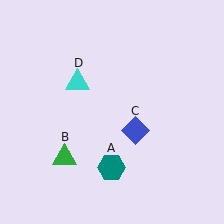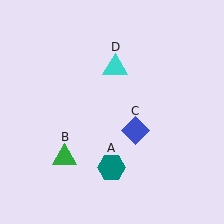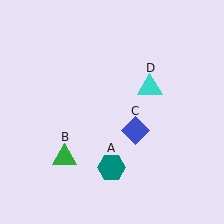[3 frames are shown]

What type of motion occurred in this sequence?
The cyan triangle (object D) rotated clockwise around the center of the scene.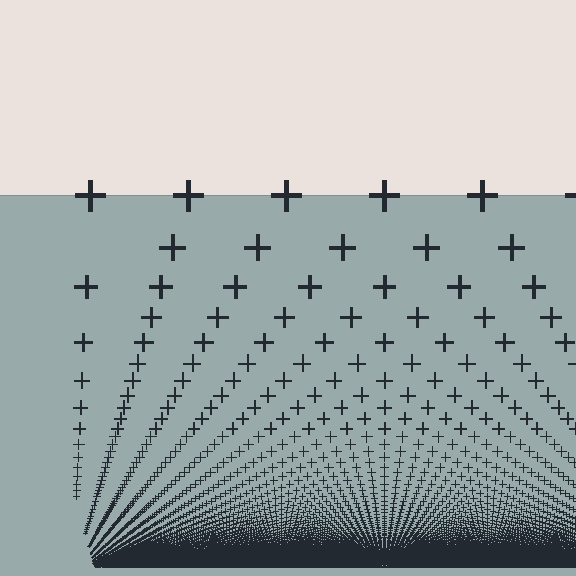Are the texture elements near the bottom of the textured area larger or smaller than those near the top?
Smaller. The gradient is inverted — elements near the bottom are smaller and denser.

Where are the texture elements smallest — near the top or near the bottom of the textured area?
Near the bottom.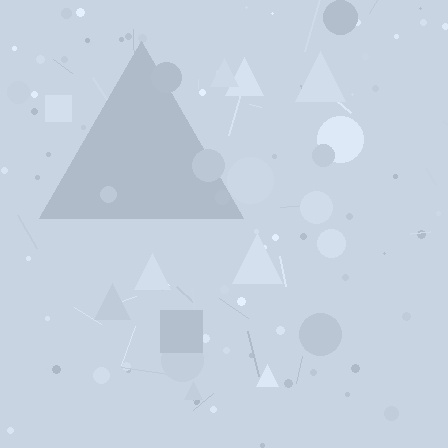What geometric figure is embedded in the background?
A triangle is embedded in the background.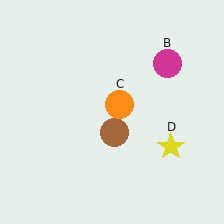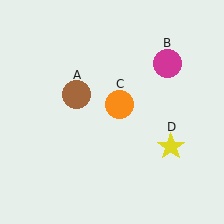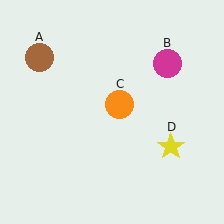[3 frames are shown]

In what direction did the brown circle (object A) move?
The brown circle (object A) moved up and to the left.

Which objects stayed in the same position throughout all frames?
Magenta circle (object B) and orange circle (object C) and yellow star (object D) remained stationary.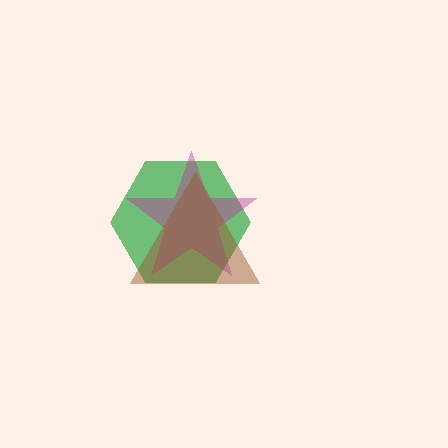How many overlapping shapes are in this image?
There are 3 overlapping shapes in the image.